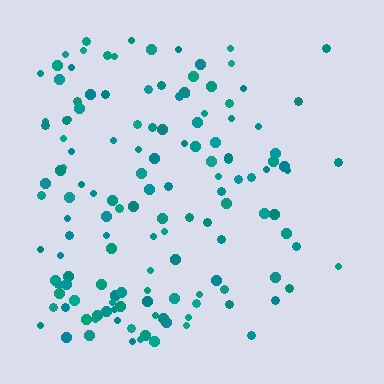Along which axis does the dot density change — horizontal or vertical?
Horizontal.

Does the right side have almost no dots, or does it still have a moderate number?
Still a moderate number, just noticeably fewer than the left.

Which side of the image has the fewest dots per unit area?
The right.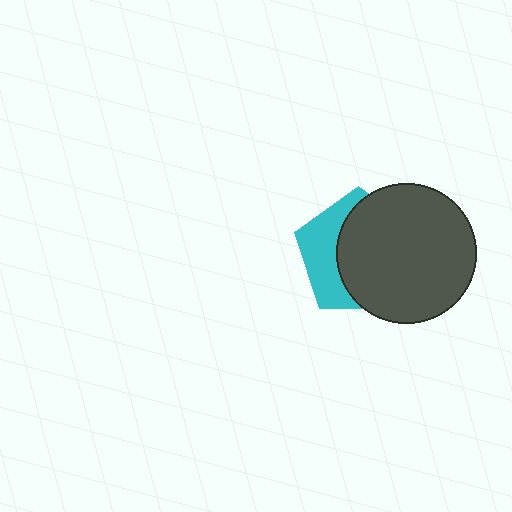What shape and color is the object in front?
The object in front is a dark gray circle.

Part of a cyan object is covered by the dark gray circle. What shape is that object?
It is a pentagon.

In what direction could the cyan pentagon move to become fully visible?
The cyan pentagon could move left. That would shift it out from behind the dark gray circle entirely.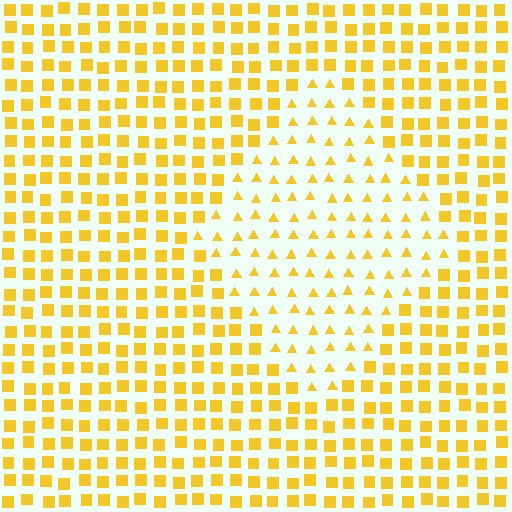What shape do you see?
I see a diamond.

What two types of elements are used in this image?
The image uses triangles inside the diamond region and squares outside it.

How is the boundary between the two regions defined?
The boundary is defined by a change in element shape: triangles inside vs. squares outside. All elements share the same color and spacing.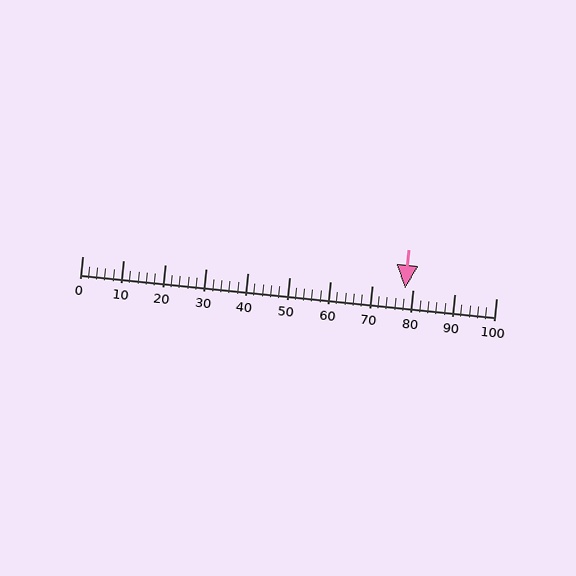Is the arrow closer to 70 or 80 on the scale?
The arrow is closer to 80.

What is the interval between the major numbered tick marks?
The major tick marks are spaced 10 units apart.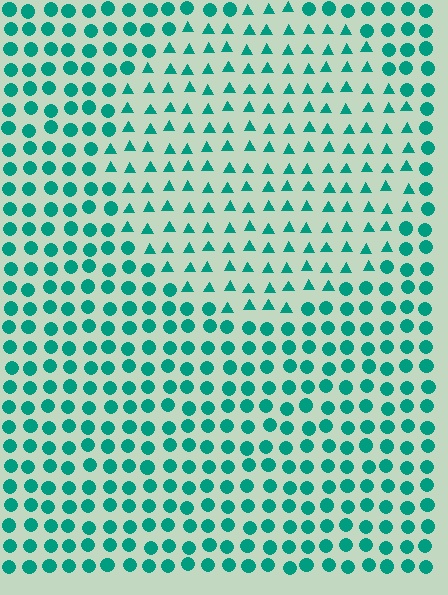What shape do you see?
I see a circle.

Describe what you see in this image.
The image is filled with small teal elements arranged in a uniform grid. A circle-shaped region contains triangles, while the surrounding area contains circles. The boundary is defined purely by the change in element shape.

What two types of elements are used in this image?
The image uses triangles inside the circle region and circles outside it.